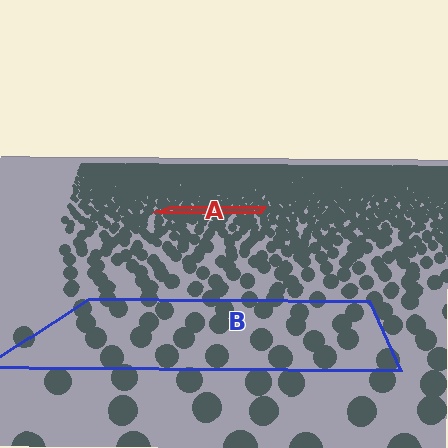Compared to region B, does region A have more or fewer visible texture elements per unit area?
Region A has more texture elements per unit area — they are packed more densely because it is farther away.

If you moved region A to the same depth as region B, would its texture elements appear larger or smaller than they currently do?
They would appear larger. At a closer depth, the same texture elements are projected at a bigger on-screen size.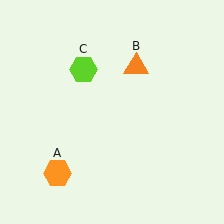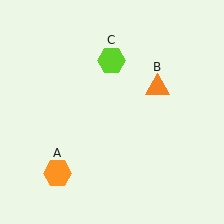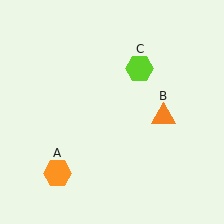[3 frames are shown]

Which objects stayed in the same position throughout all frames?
Orange hexagon (object A) remained stationary.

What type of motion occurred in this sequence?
The orange triangle (object B), lime hexagon (object C) rotated clockwise around the center of the scene.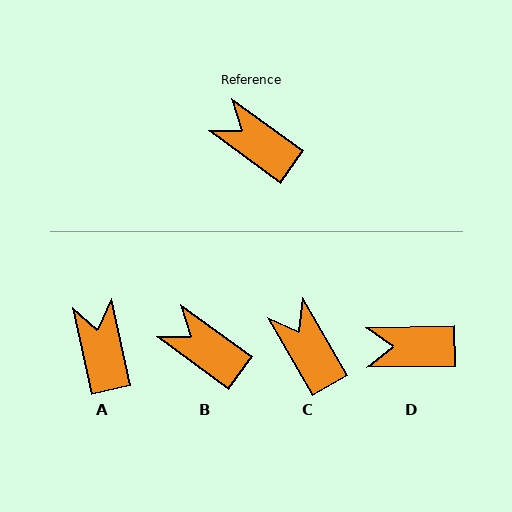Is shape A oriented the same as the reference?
No, it is off by about 42 degrees.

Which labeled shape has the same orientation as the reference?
B.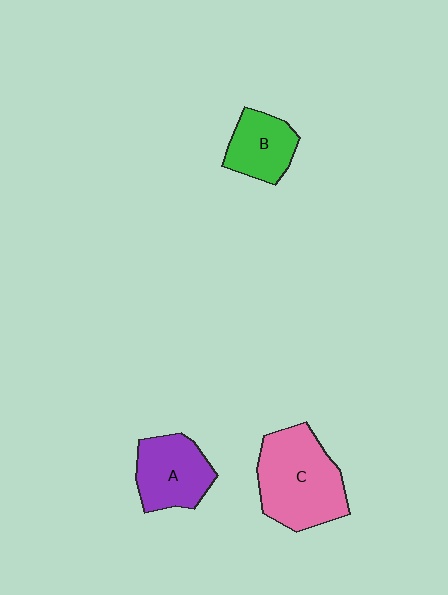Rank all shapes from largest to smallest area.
From largest to smallest: C (pink), A (purple), B (green).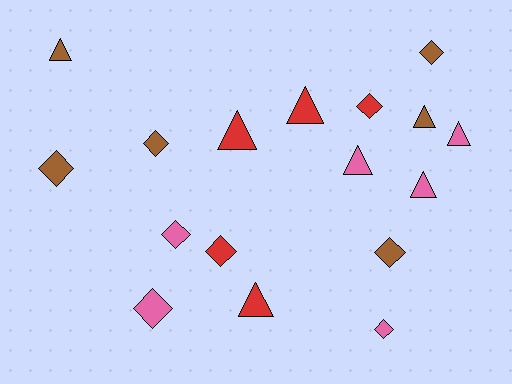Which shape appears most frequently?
Diamond, with 9 objects.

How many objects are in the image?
There are 17 objects.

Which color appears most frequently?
Pink, with 6 objects.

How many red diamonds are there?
There are 2 red diamonds.